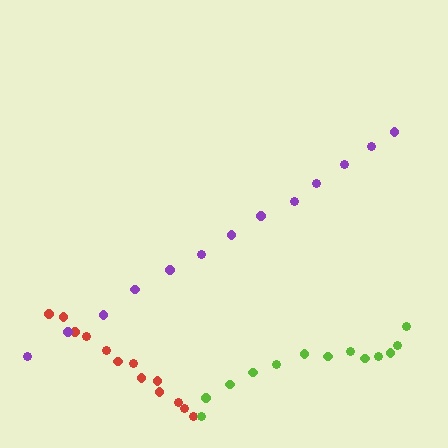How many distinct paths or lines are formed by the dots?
There are 3 distinct paths.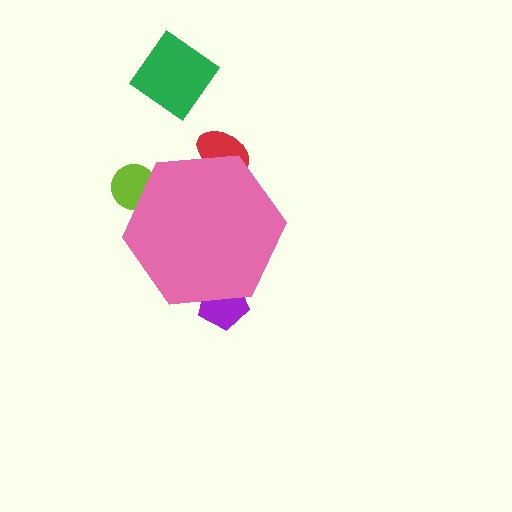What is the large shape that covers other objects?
A pink hexagon.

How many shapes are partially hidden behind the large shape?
3 shapes are partially hidden.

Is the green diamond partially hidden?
No, the green diamond is fully visible.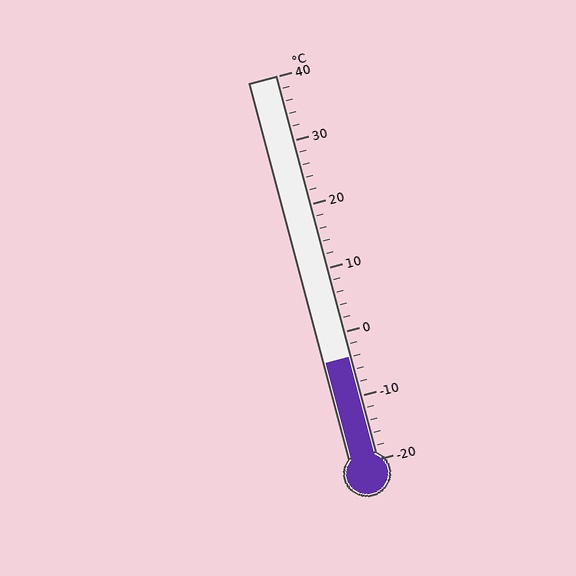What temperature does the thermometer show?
The thermometer shows approximately -4°C.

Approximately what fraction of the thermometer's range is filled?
The thermometer is filled to approximately 25% of its range.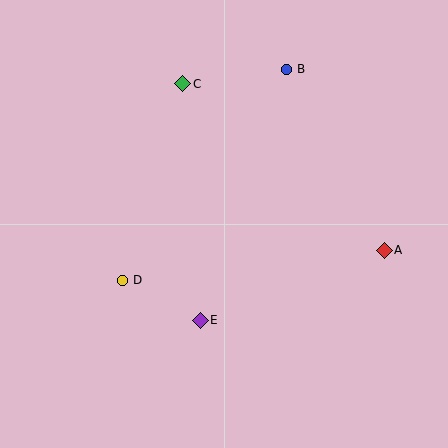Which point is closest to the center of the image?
Point E at (200, 320) is closest to the center.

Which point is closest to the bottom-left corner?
Point D is closest to the bottom-left corner.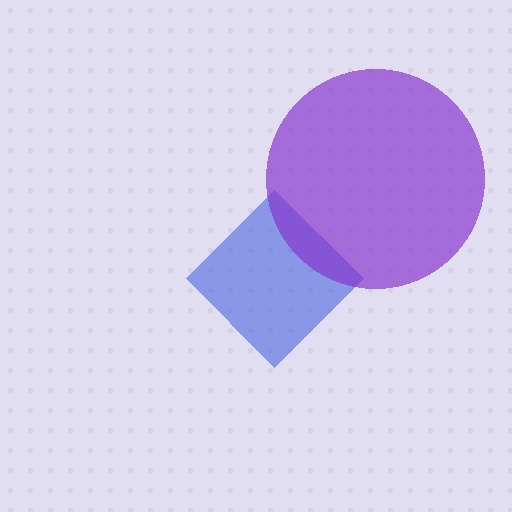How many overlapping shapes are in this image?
There are 2 overlapping shapes in the image.